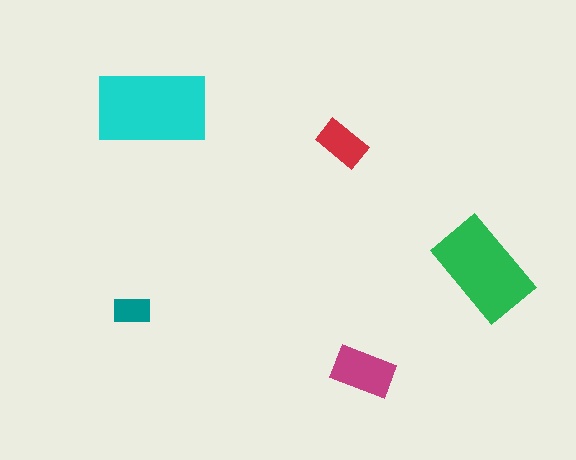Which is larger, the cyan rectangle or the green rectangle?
The cyan one.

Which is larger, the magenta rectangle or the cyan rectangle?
The cyan one.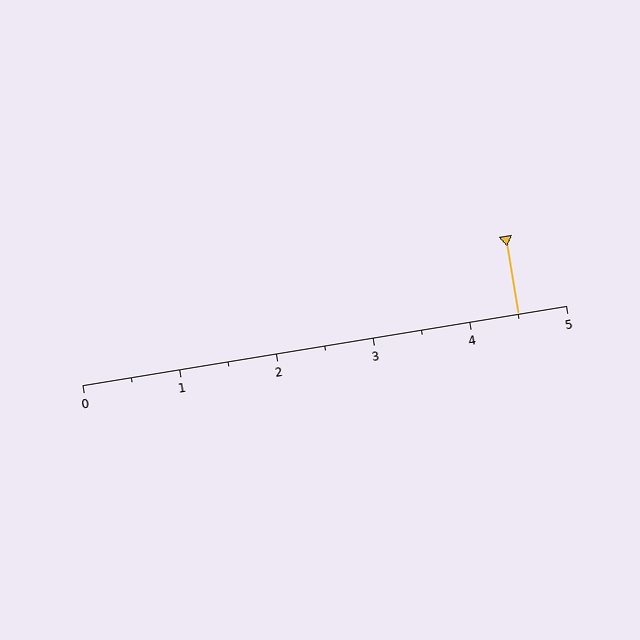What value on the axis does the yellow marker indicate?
The marker indicates approximately 4.5.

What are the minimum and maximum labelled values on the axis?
The axis runs from 0 to 5.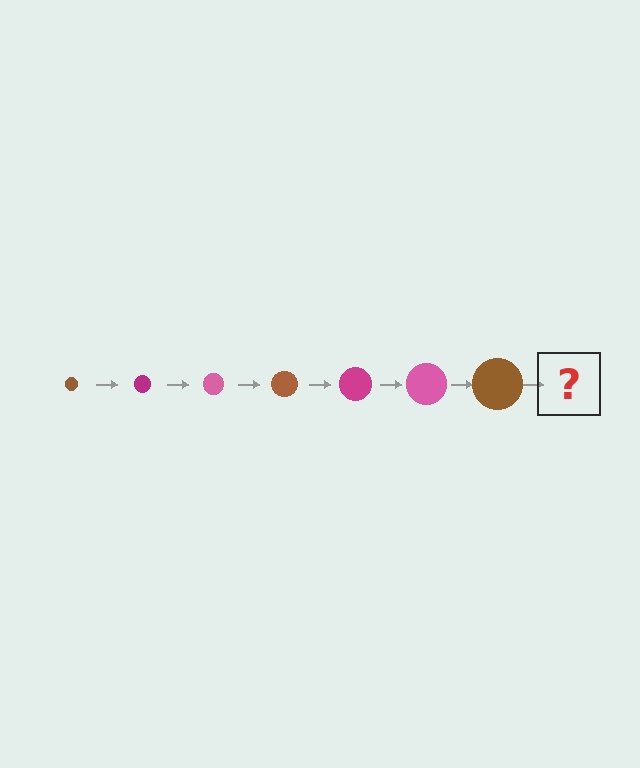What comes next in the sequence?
The next element should be a magenta circle, larger than the previous one.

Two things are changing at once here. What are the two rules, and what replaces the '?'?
The two rules are that the circle grows larger each step and the color cycles through brown, magenta, and pink. The '?' should be a magenta circle, larger than the previous one.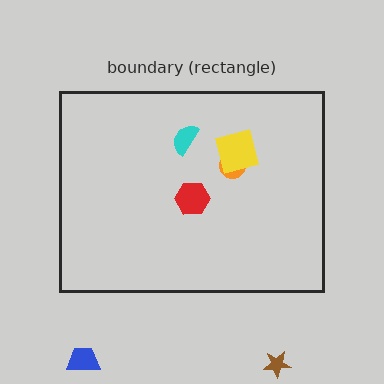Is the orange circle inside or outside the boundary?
Inside.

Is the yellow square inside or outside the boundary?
Inside.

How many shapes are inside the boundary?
4 inside, 2 outside.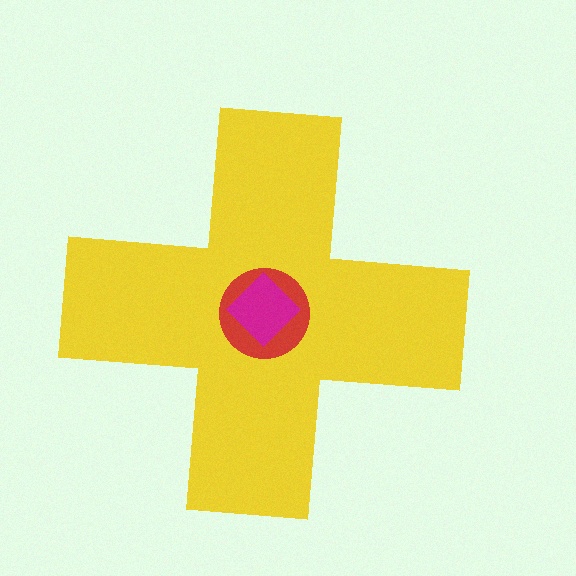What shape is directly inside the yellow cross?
The red circle.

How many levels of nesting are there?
3.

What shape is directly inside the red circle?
The magenta diamond.